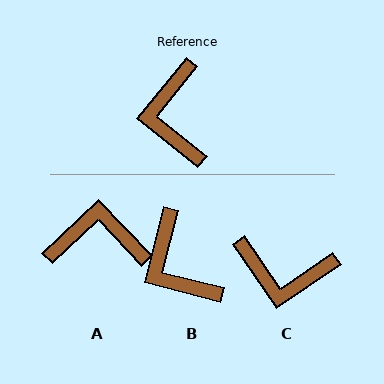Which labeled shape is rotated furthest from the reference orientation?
A, about 97 degrees away.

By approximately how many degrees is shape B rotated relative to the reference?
Approximately 25 degrees counter-clockwise.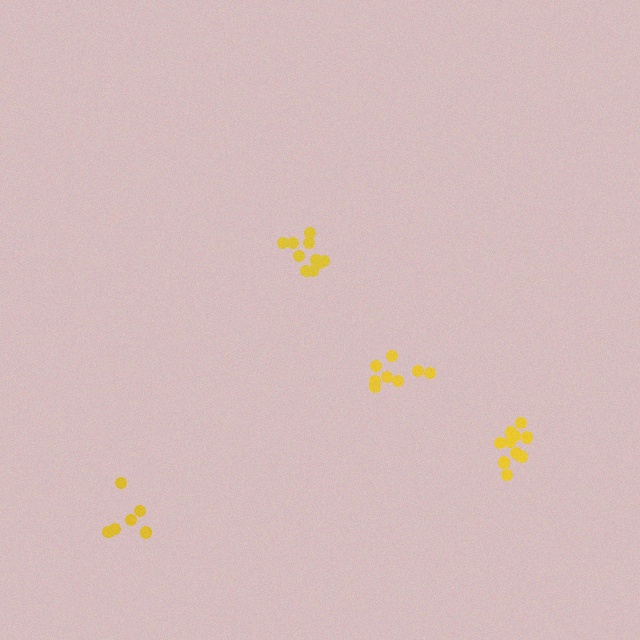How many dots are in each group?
Group 1: 6 dots, Group 2: 8 dots, Group 3: 10 dots, Group 4: 12 dots (36 total).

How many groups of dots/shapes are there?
There are 4 groups.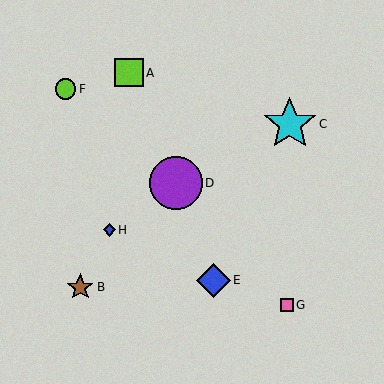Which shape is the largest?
The cyan star (labeled C) is the largest.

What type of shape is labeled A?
Shape A is a lime square.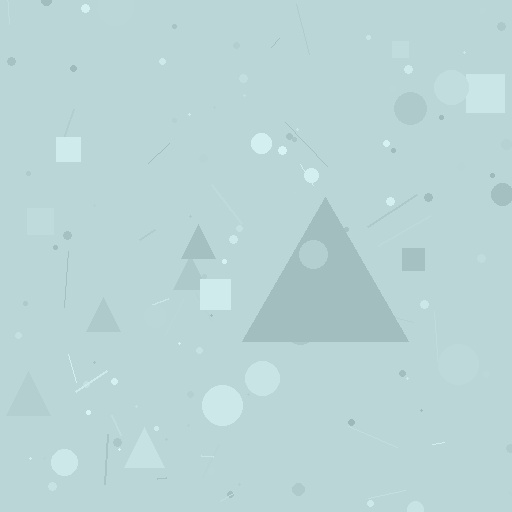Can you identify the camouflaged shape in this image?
The camouflaged shape is a triangle.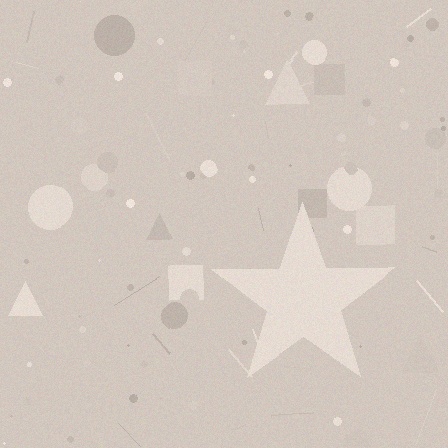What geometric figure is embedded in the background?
A star is embedded in the background.